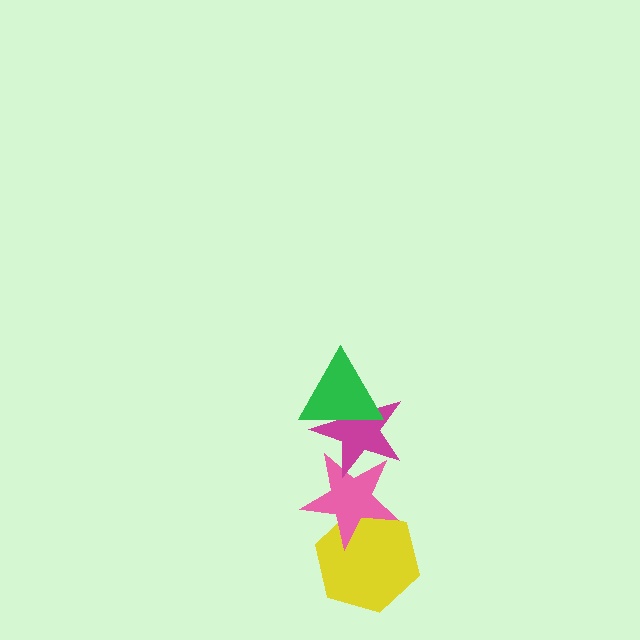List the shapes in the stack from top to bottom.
From top to bottom: the green triangle, the magenta star, the pink star, the yellow hexagon.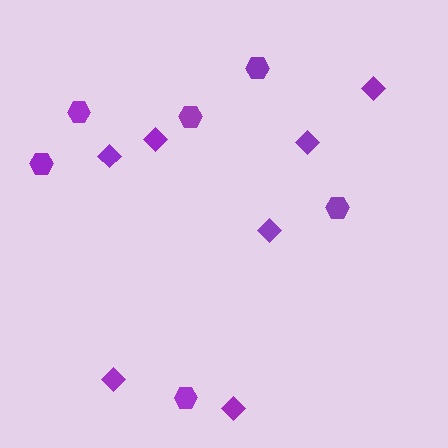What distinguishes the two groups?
There are 2 groups: one group of diamonds (7) and one group of hexagons (6).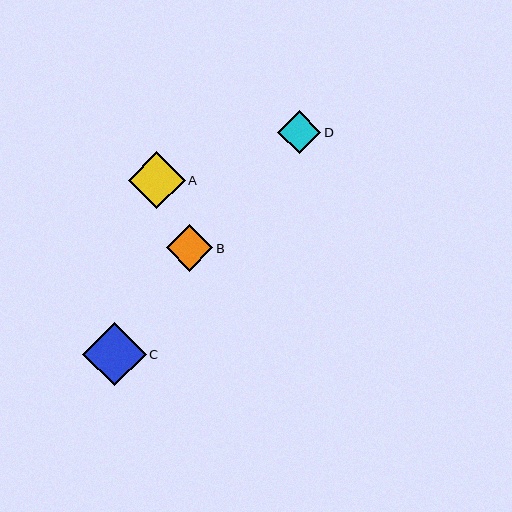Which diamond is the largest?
Diamond C is the largest with a size of approximately 64 pixels.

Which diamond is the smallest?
Diamond D is the smallest with a size of approximately 44 pixels.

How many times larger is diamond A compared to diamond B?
Diamond A is approximately 1.2 times the size of diamond B.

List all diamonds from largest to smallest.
From largest to smallest: C, A, B, D.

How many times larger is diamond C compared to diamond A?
Diamond C is approximately 1.1 times the size of diamond A.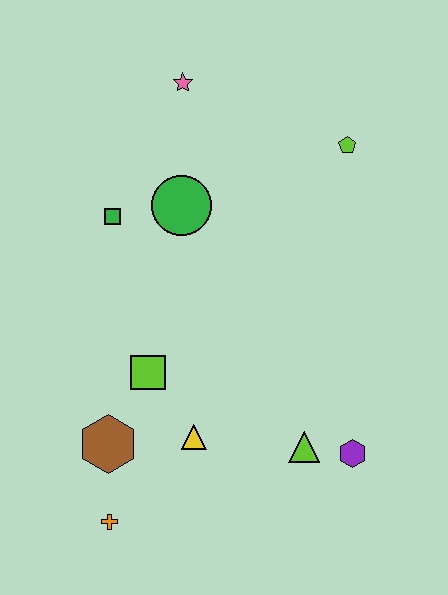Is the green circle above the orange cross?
Yes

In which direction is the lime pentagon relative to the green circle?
The lime pentagon is to the right of the green circle.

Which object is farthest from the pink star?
The orange cross is farthest from the pink star.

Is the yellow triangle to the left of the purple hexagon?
Yes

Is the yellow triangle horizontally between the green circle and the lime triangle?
Yes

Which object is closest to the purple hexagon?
The lime triangle is closest to the purple hexagon.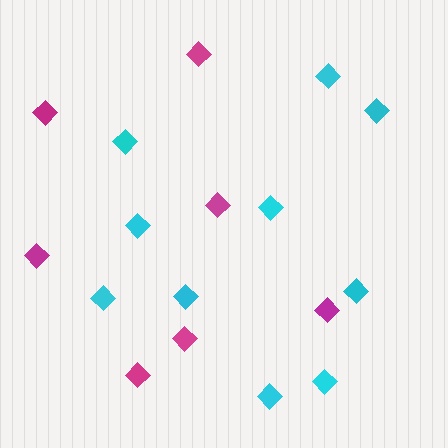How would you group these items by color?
There are 2 groups: one group of cyan diamonds (10) and one group of magenta diamonds (7).